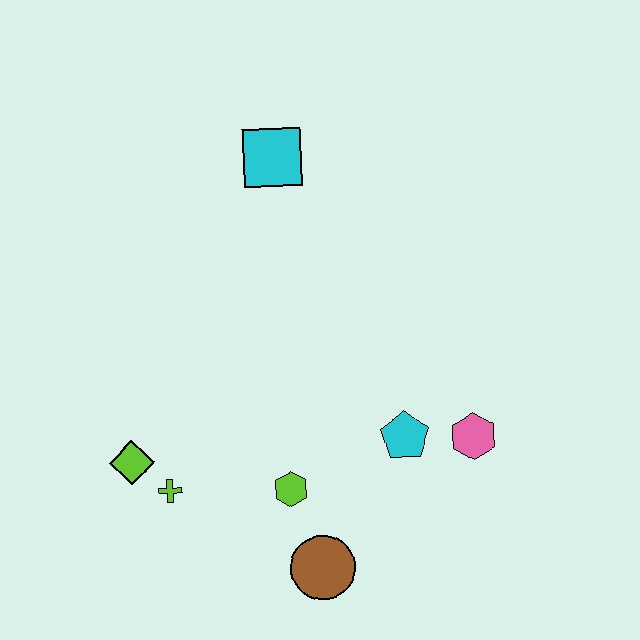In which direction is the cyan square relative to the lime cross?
The cyan square is above the lime cross.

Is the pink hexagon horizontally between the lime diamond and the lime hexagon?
No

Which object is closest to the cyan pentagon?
The pink hexagon is closest to the cyan pentagon.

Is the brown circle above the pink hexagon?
No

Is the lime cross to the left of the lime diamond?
No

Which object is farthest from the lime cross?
The cyan square is farthest from the lime cross.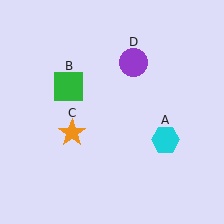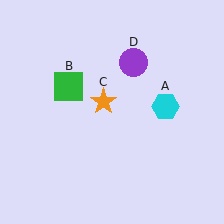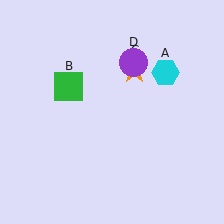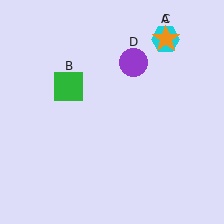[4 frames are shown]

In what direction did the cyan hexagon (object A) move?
The cyan hexagon (object A) moved up.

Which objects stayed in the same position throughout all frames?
Green square (object B) and purple circle (object D) remained stationary.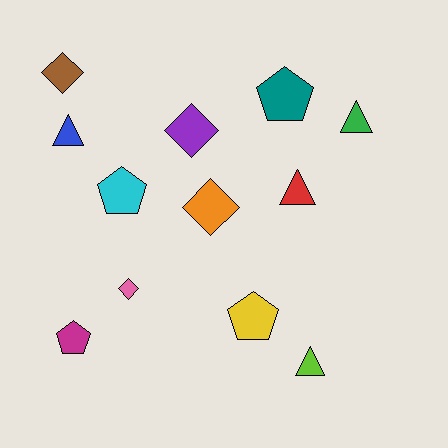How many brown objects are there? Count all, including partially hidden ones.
There is 1 brown object.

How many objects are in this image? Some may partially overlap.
There are 12 objects.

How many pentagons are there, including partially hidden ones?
There are 4 pentagons.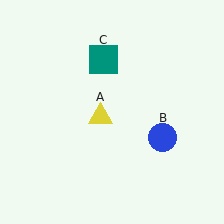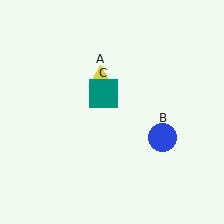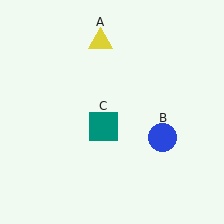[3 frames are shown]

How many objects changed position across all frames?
2 objects changed position: yellow triangle (object A), teal square (object C).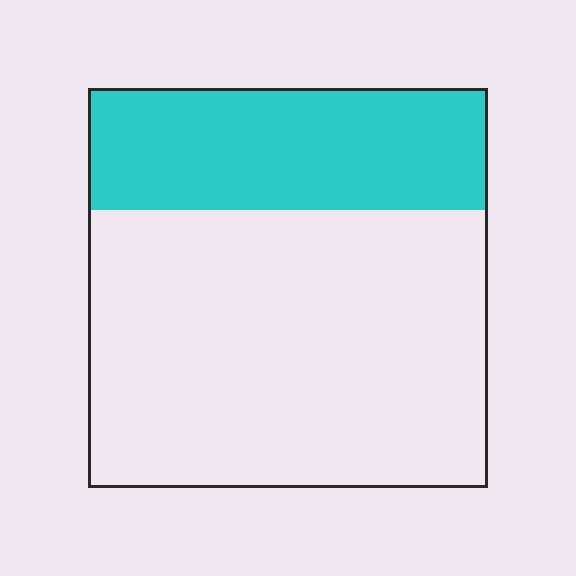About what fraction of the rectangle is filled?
About one third (1/3).